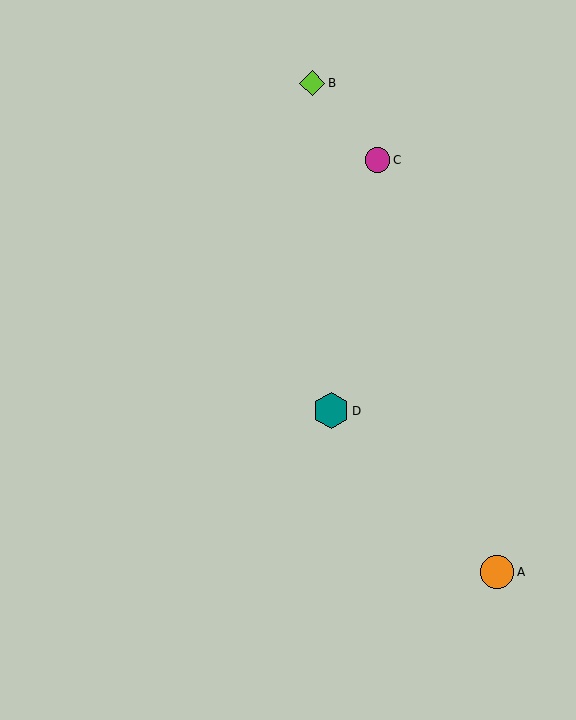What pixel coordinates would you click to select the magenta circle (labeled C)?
Click at (377, 160) to select the magenta circle C.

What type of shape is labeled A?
Shape A is an orange circle.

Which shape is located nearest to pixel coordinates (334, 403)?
The teal hexagon (labeled D) at (331, 411) is nearest to that location.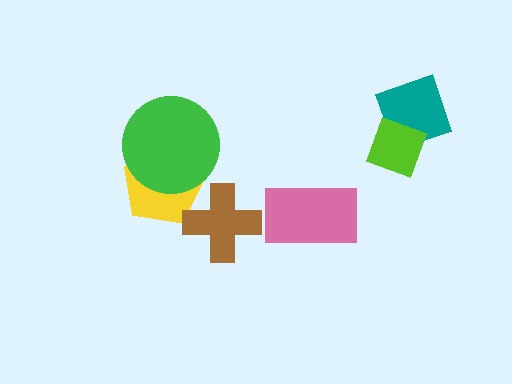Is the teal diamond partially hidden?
Yes, it is partially covered by another shape.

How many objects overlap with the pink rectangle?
0 objects overlap with the pink rectangle.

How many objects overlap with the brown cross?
1 object overlaps with the brown cross.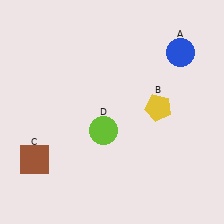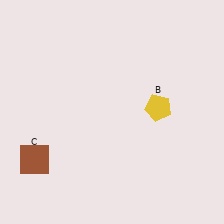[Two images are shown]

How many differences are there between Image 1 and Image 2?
There are 2 differences between the two images.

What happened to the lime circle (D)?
The lime circle (D) was removed in Image 2. It was in the bottom-left area of Image 1.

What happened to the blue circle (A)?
The blue circle (A) was removed in Image 2. It was in the top-right area of Image 1.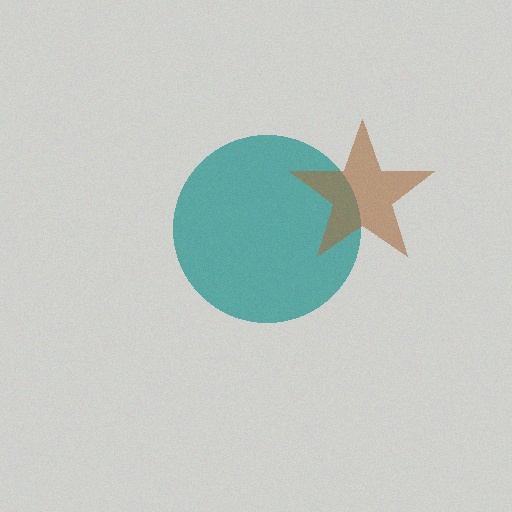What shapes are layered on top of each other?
The layered shapes are: a teal circle, a brown star.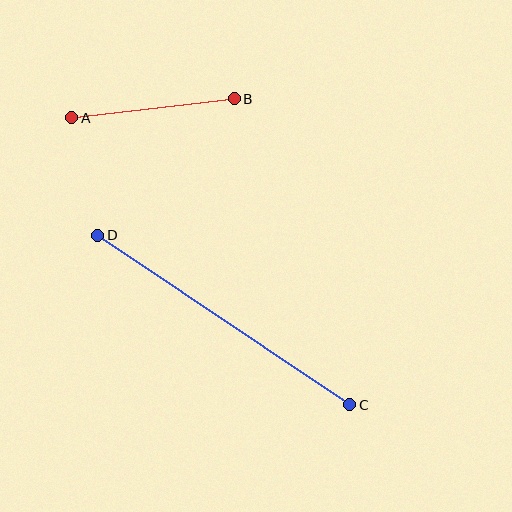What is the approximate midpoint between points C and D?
The midpoint is at approximately (224, 320) pixels.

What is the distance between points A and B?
The distance is approximately 164 pixels.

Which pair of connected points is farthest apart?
Points C and D are farthest apart.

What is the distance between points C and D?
The distance is approximately 304 pixels.